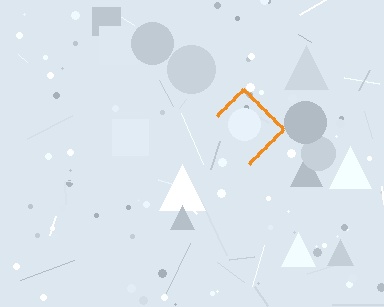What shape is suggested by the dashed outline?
The dashed outline suggests a diamond.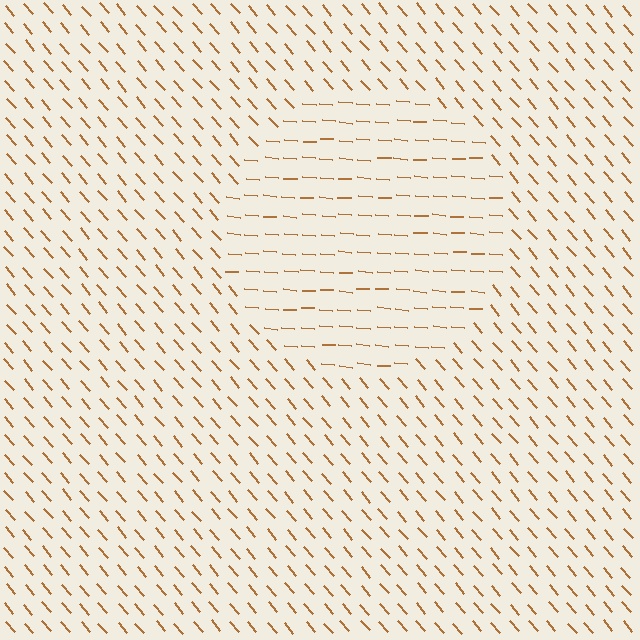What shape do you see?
I see a circle.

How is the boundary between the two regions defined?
The boundary is defined purely by a change in line orientation (approximately 45 degrees difference). All lines are the same color and thickness.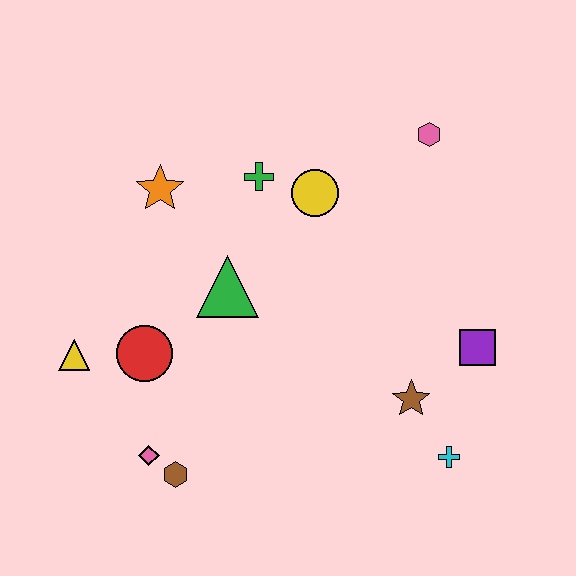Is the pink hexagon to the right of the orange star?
Yes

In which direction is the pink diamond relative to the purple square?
The pink diamond is to the left of the purple square.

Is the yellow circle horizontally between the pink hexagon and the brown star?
No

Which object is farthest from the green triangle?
The cyan cross is farthest from the green triangle.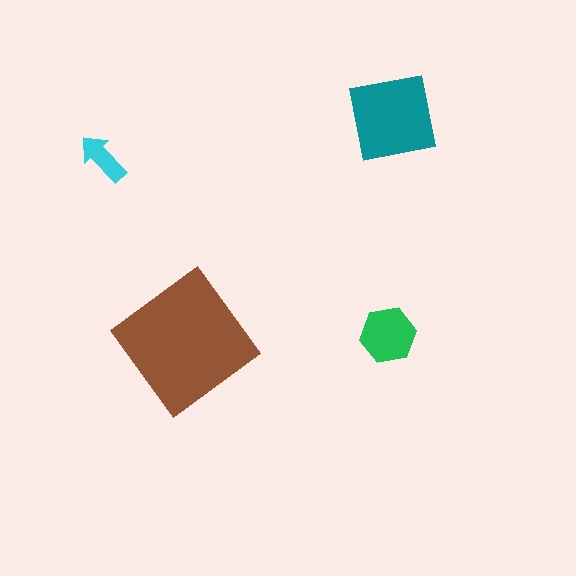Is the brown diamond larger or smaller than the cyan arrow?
Larger.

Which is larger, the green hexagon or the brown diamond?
The brown diamond.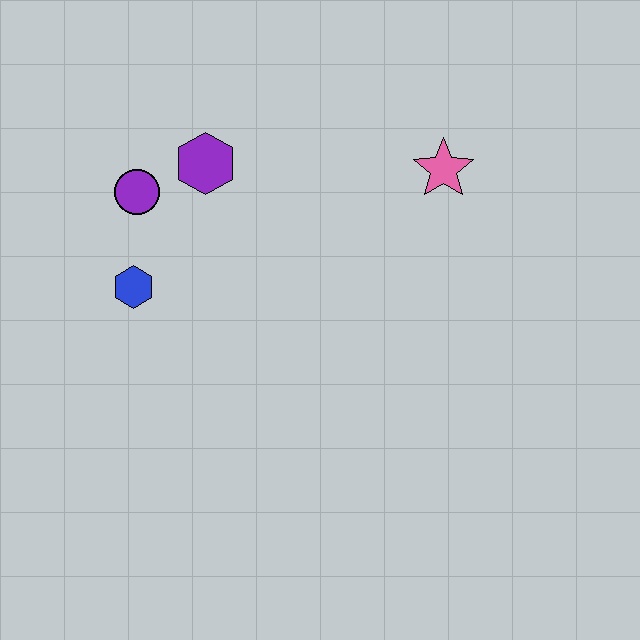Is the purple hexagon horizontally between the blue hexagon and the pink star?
Yes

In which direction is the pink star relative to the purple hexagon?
The pink star is to the right of the purple hexagon.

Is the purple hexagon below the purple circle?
No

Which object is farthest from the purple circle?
The pink star is farthest from the purple circle.